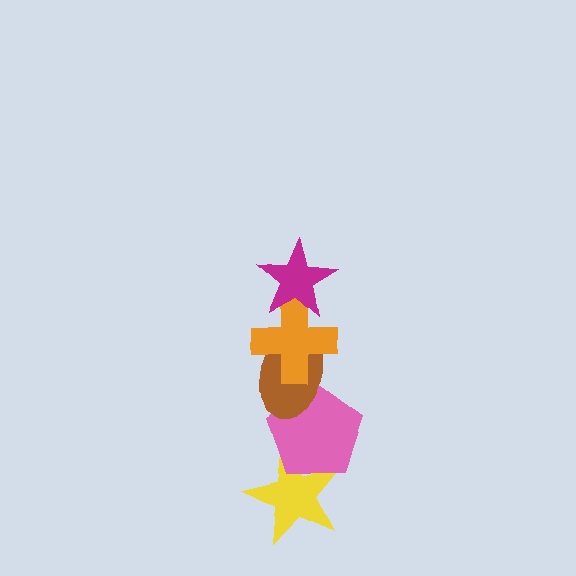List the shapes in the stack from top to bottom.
From top to bottom: the magenta star, the orange cross, the brown ellipse, the pink pentagon, the yellow star.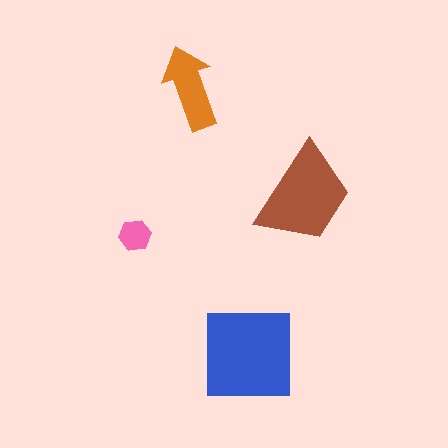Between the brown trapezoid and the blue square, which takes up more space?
The blue square.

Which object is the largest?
The blue square.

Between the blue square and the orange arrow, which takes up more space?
The blue square.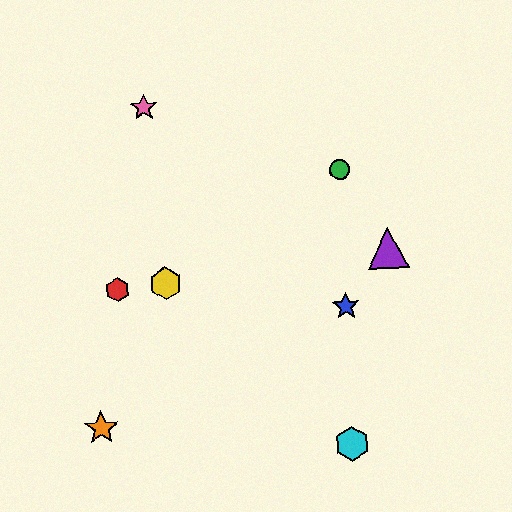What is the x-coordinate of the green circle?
The green circle is at x≈340.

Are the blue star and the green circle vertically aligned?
Yes, both are at x≈346.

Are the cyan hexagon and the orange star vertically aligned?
No, the cyan hexagon is at x≈352 and the orange star is at x≈102.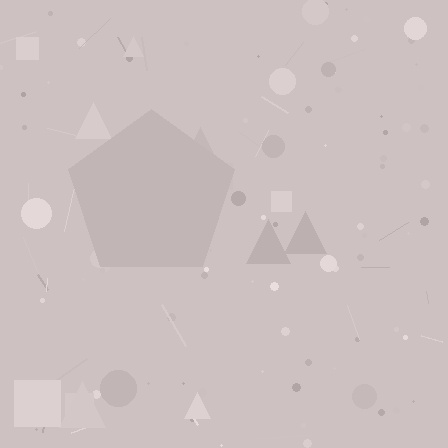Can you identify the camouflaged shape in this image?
The camouflaged shape is a pentagon.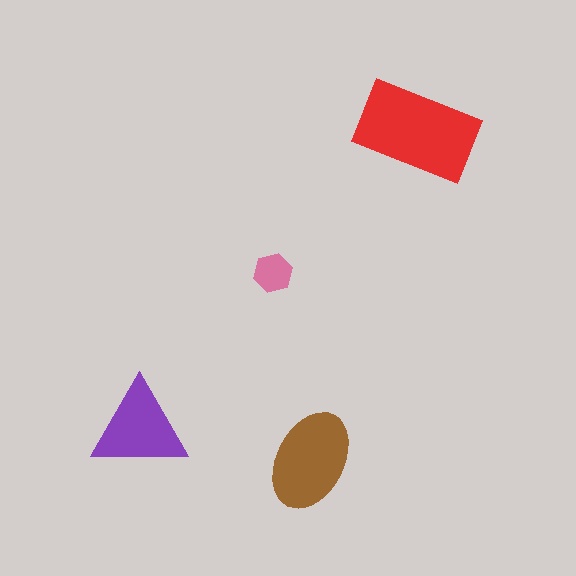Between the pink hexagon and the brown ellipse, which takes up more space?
The brown ellipse.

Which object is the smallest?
The pink hexagon.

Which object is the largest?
The red rectangle.